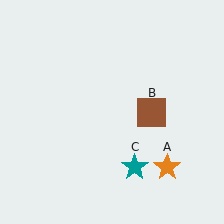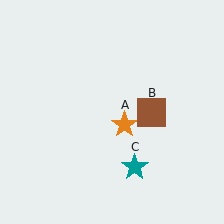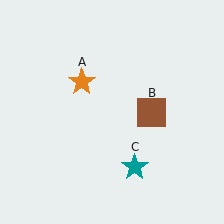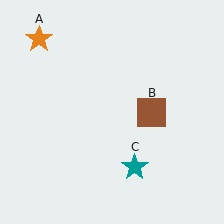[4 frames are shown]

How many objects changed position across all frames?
1 object changed position: orange star (object A).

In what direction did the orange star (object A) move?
The orange star (object A) moved up and to the left.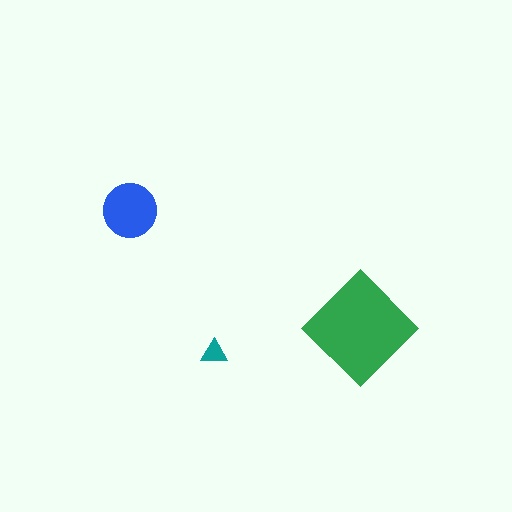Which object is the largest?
The green diamond.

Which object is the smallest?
The teal triangle.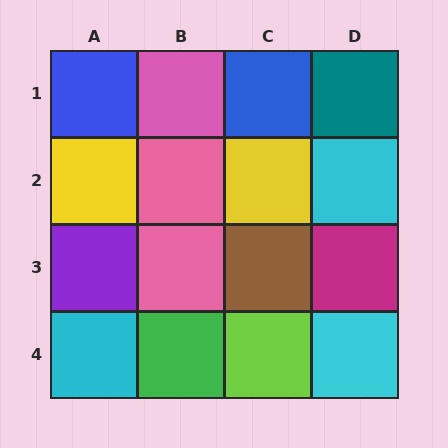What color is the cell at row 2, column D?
Cyan.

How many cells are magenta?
1 cell is magenta.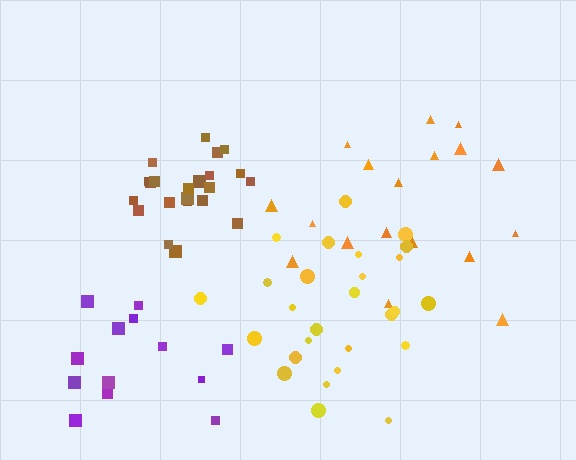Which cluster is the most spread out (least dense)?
Orange.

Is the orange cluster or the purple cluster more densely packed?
Purple.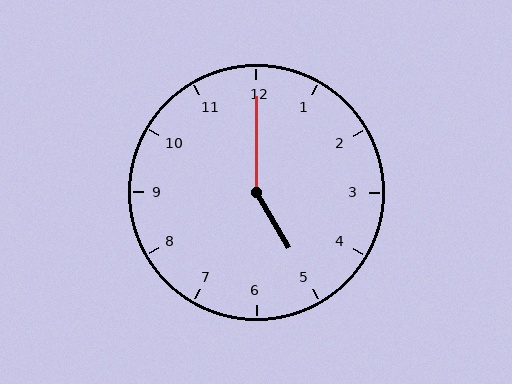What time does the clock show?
5:00.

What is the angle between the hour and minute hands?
Approximately 150 degrees.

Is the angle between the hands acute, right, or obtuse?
It is obtuse.